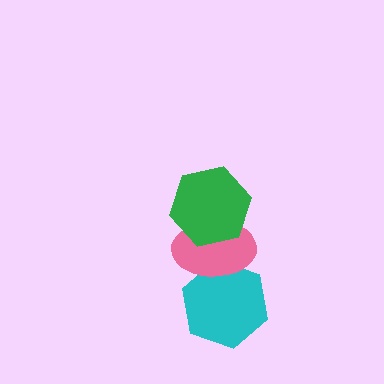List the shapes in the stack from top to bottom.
From top to bottom: the green hexagon, the pink ellipse, the cyan hexagon.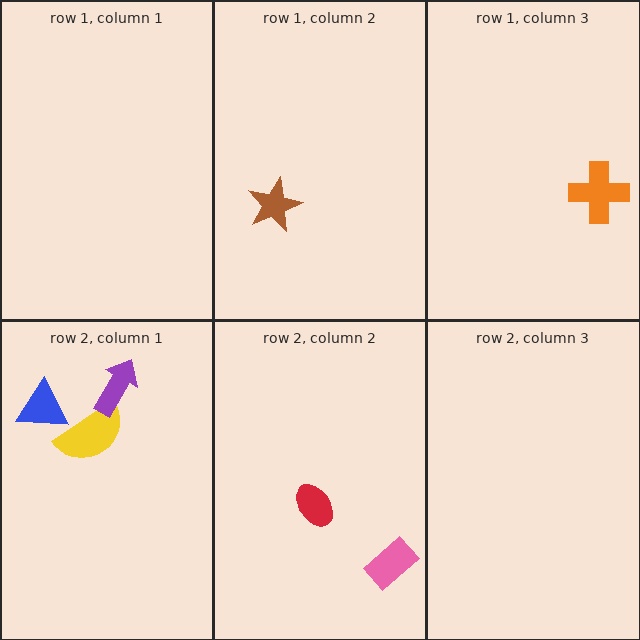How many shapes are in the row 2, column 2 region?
2.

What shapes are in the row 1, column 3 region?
The orange cross.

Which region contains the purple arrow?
The row 2, column 1 region.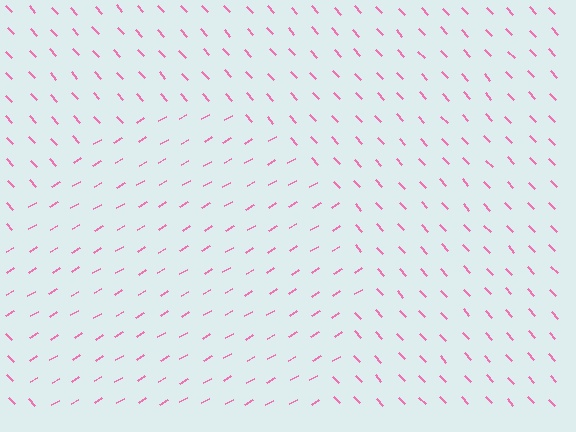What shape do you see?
I see a circle.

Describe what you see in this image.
The image is filled with small pink line segments. A circle region in the image has lines oriented differently from the surrounding lines, creating a visible texture boundary.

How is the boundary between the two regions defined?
The boundary is defined purely by a change in line orientation (approximately 78 degrees difference). All lines are the same color and thickness.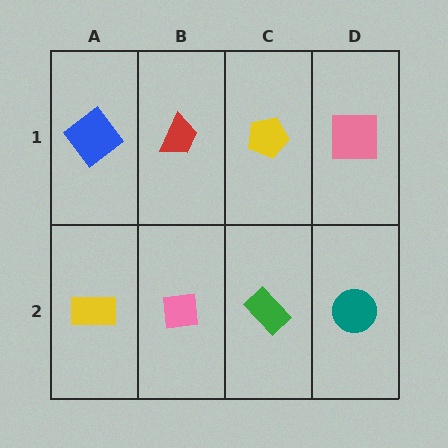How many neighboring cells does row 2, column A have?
2.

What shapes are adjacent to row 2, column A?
A blue diamond (row 1, column A), a pink square (row 2, column B).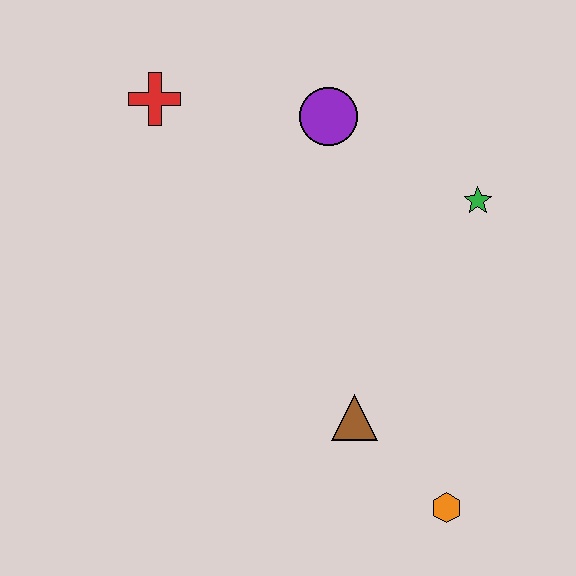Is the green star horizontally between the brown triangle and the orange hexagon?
No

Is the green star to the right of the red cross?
Yes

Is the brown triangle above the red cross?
No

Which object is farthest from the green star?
The red cross is farthest from the green star.